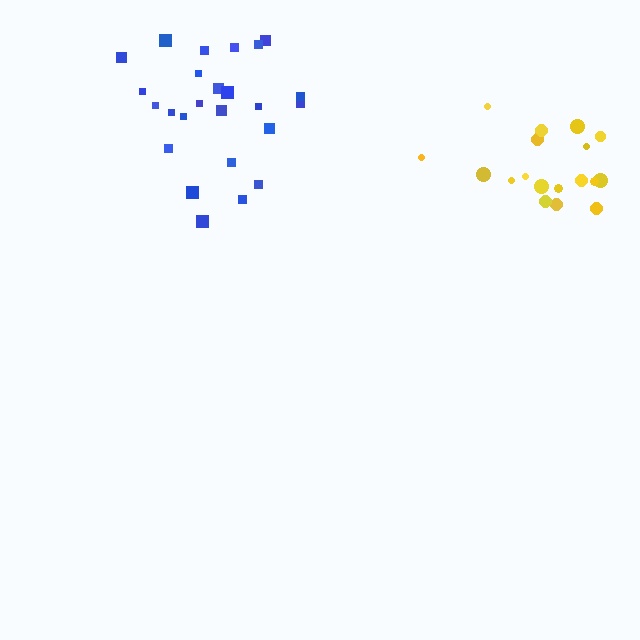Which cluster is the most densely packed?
Yellow.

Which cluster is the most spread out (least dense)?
Blue.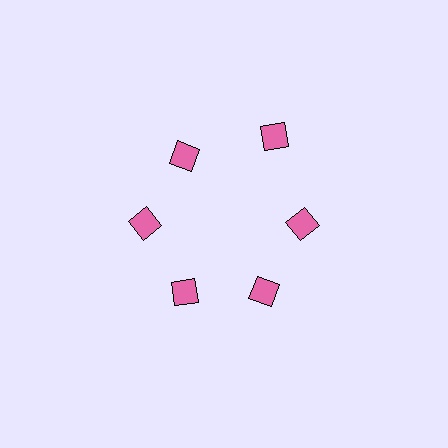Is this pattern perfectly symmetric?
No. The 6 pink diamonds are arranged in a ring, but one element near the 1 o'clock position is pushed outward from the center, breaking the 6-fold rotational symmetry.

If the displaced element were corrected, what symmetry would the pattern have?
It would have 6-fold rotational symmetry — the pattern would map onto itself every 60 degrees.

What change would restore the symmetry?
The symmetry would be restored by moving it inward, back onto the ring so that all 6 diamonds sit at equal angles and equal distance from the center.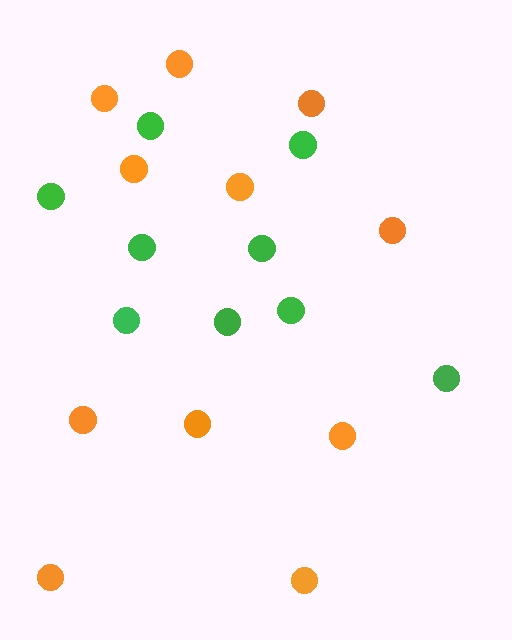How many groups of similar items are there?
There are 2 groups: one group of orange circles (11) and one group of green circles (9).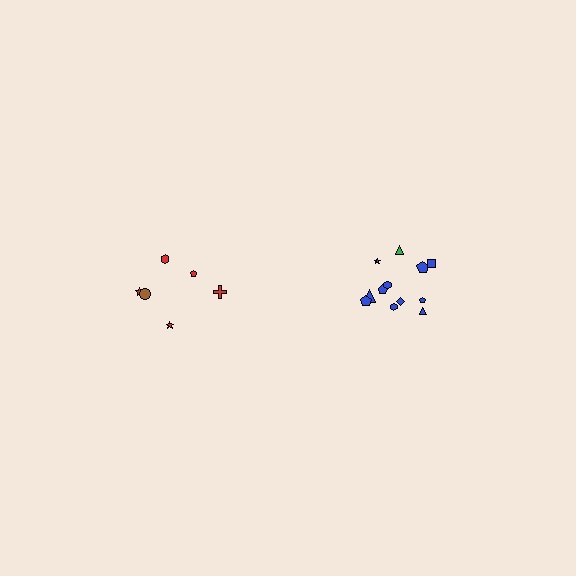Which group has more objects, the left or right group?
The right group.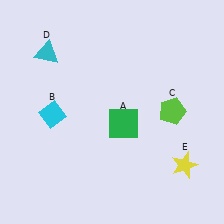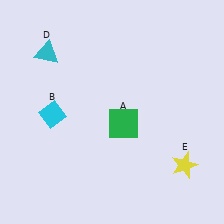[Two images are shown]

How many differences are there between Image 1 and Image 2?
There is 1 difference between the two images.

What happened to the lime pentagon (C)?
The lime pentagon (C) was removed in Image 2. It was in the top-right area of Image 1.